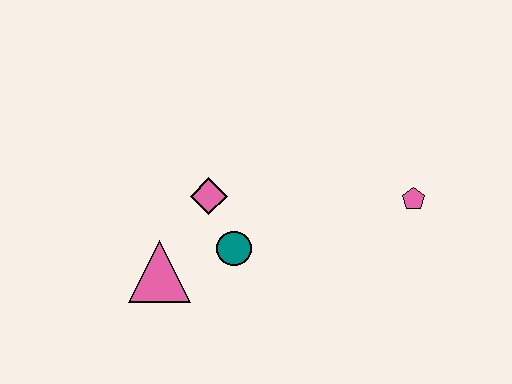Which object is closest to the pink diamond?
The teal circle is closest to the pink diamond.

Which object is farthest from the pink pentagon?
The pink triangle is farthest from the pink pentagon.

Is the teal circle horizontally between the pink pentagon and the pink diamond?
Yes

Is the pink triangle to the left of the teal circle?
Yes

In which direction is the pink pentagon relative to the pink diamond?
The pink pentagon is to the right of the pink diamond.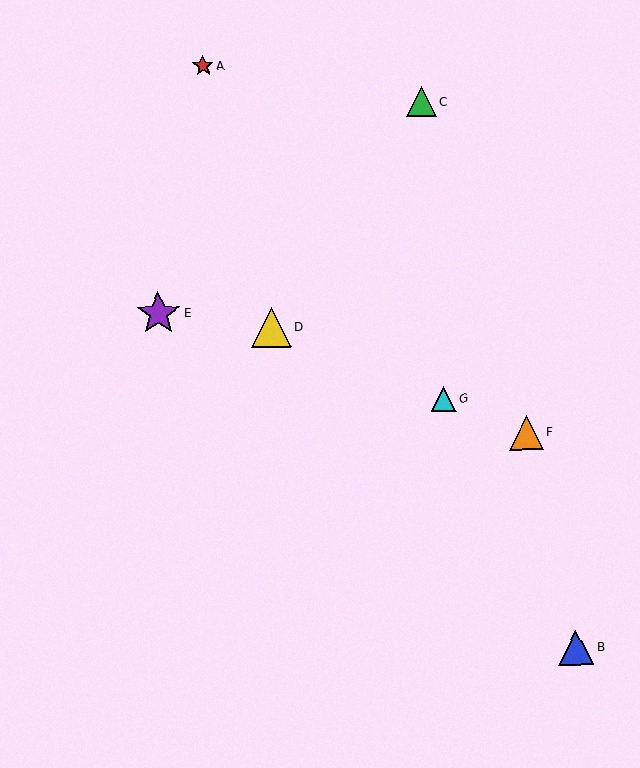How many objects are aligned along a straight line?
3 objects (D, F, G) are aligned along a straight line.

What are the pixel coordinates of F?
Object F is at (526, 433).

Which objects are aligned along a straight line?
Objects D, F, G are aligned along a straight line.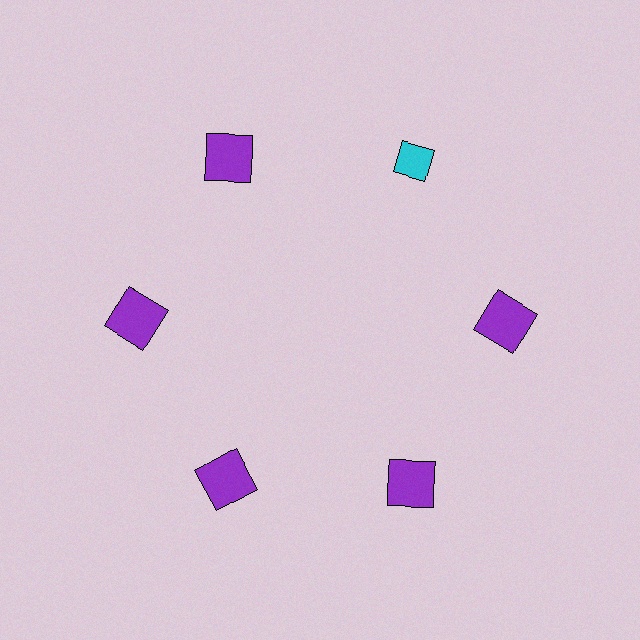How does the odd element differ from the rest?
It differs in both color (cyan instead of purple) and shape (diamond instead of square).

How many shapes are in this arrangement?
There are 6 shapes arranged in a ring pattern.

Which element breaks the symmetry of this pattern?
The cyan diamond at roughly the 1 o'clock position breaks the symmetry. All other shapes are purple squares.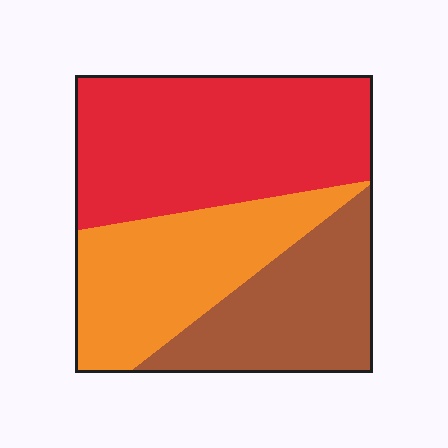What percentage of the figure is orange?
Orange covers 30% of the figure.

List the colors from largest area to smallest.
From largest to smallest: red, orange, brown.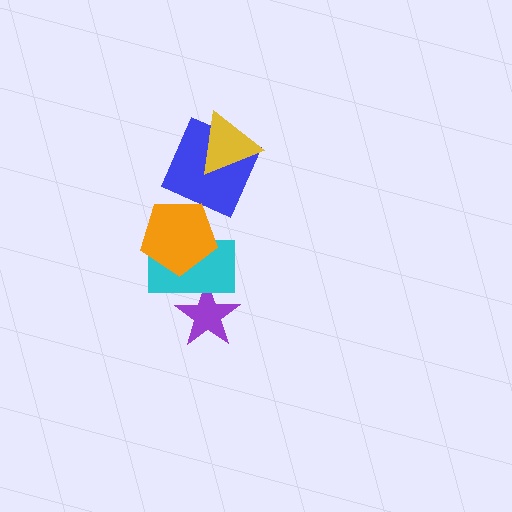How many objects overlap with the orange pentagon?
1 object overlaps with the orange pentagon.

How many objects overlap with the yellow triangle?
1 object overlaps with the yellow triangle.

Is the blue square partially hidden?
Yes, it is partially covered by another shape.